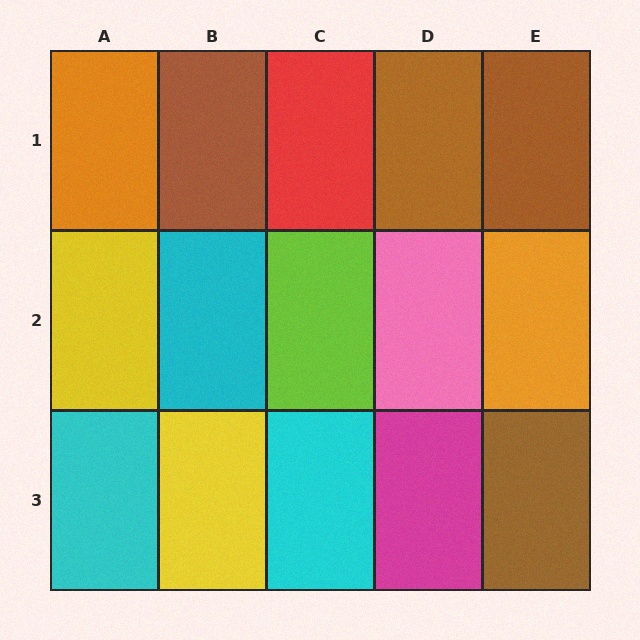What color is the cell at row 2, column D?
Pink.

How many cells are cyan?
3 cells are cyan.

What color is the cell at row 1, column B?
Brown.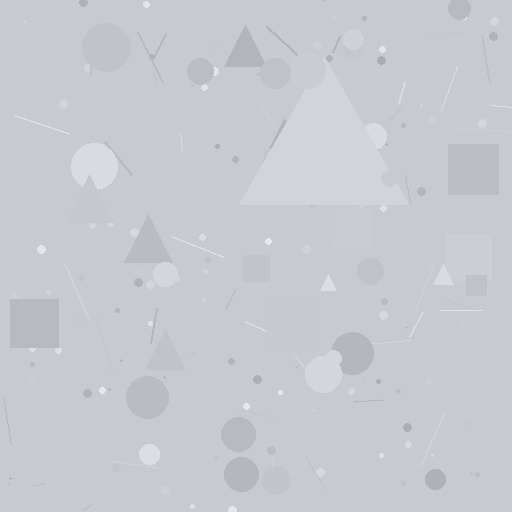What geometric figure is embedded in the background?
A triangle is embedded in the background.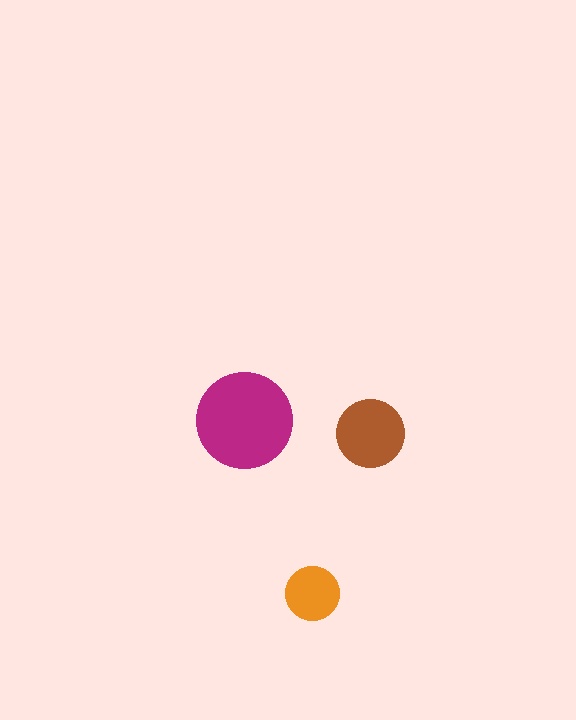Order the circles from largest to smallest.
the magenta one, the brown one, the orange one.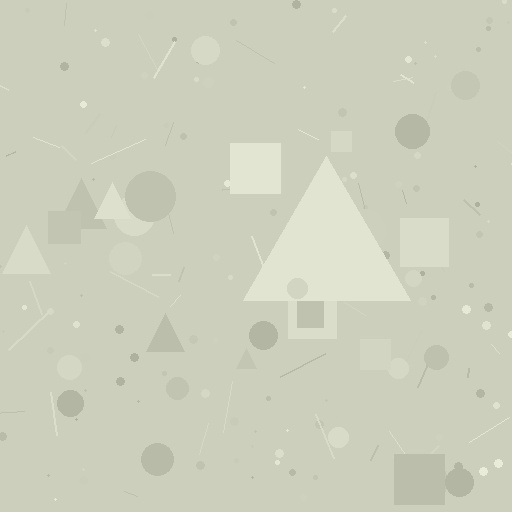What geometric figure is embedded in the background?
A triangle is embedded in the background.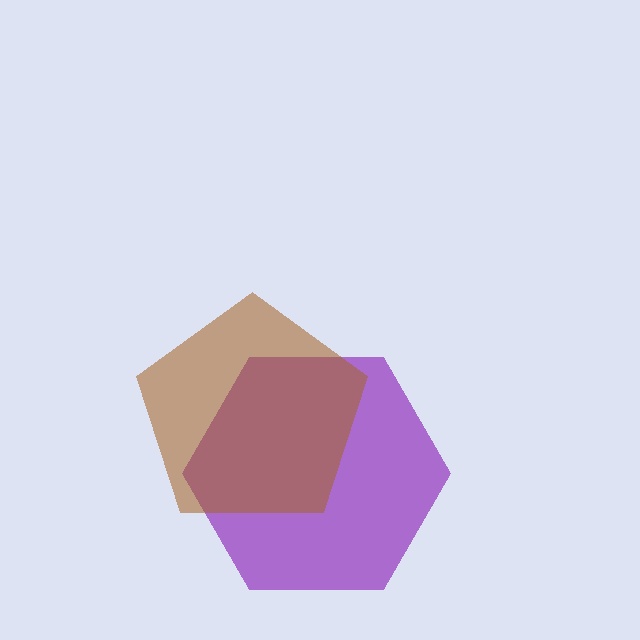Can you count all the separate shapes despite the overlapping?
Yes, there are 2 separate shapes.